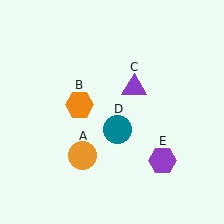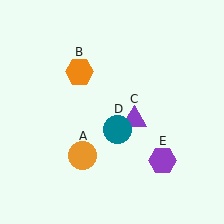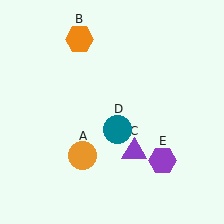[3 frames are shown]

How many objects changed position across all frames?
2 objects changed position: orange hexagon (object B), purple triangle (object C).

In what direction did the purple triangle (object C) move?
The purple triangle (object C) moved down.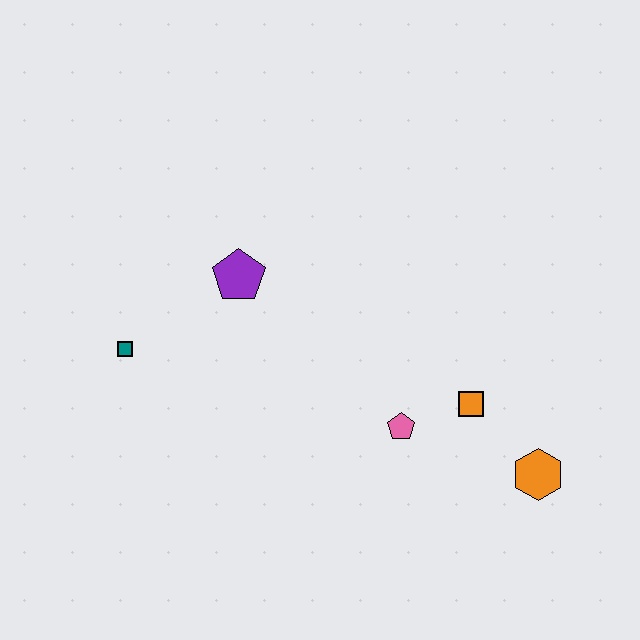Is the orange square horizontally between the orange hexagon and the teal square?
Yes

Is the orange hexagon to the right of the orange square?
Yes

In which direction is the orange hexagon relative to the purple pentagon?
The orange hexagon is to the right of the purple pentagon.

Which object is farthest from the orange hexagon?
The teal square is farthest from the orange hexagon.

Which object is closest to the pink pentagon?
The orange square is closest to the pink pentagon.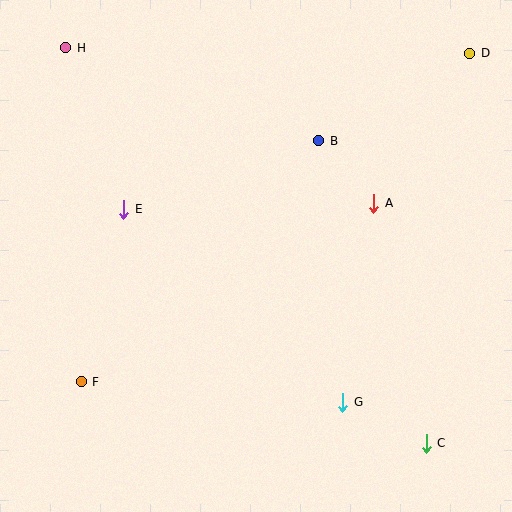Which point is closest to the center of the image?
Point A at (374, 203) is closest to the center.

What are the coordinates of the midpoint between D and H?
The midpoint between D and H is at (268, 50).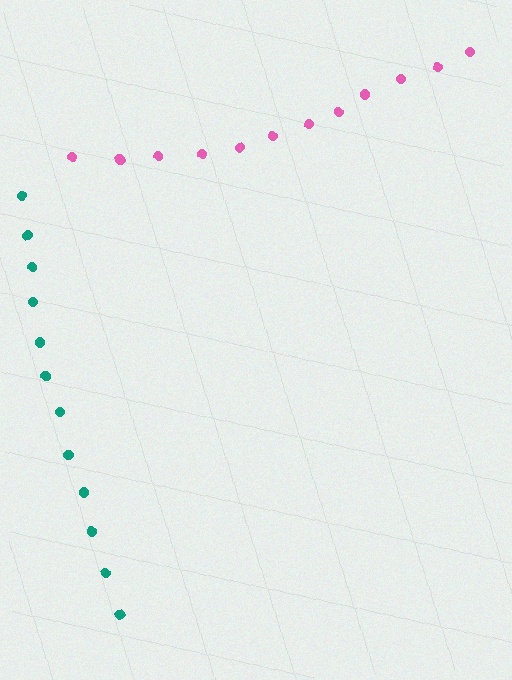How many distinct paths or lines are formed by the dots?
There are 2 distinct paths.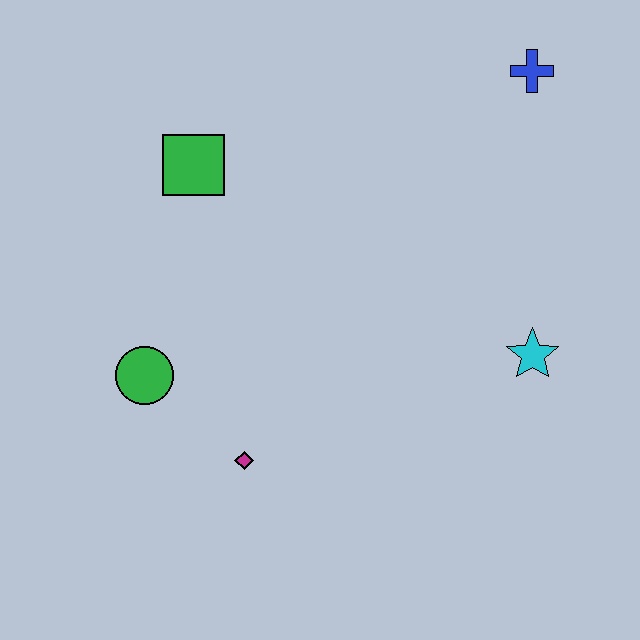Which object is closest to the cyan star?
The blue cross is closest to the cyan star.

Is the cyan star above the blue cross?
No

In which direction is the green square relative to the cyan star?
The green square is to the left of the cyan star.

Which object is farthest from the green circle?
The blue cross is farthest from the green circle.